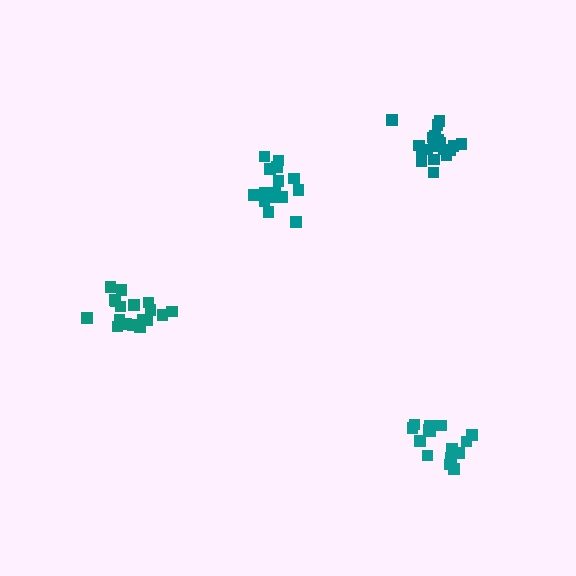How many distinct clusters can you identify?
There are 4 distinct clusters.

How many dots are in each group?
Group 1: 18 dots, Group 2: 15 dots, Group 3: 17 dots, Group 4: 19 dots (69 total).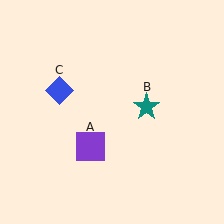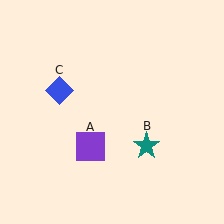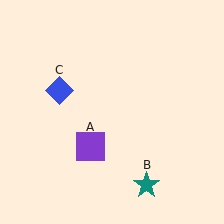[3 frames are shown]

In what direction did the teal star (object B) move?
The teal star (object B) moved down.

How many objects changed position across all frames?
1 object changed position: teal star (object B).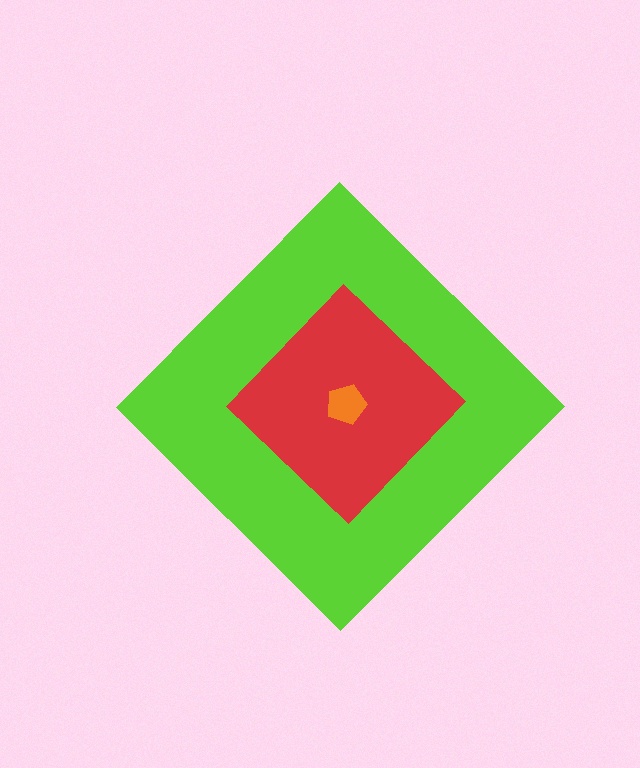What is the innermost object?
The orange pentagon.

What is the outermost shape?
The lime diamond.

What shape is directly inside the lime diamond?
The red diamond.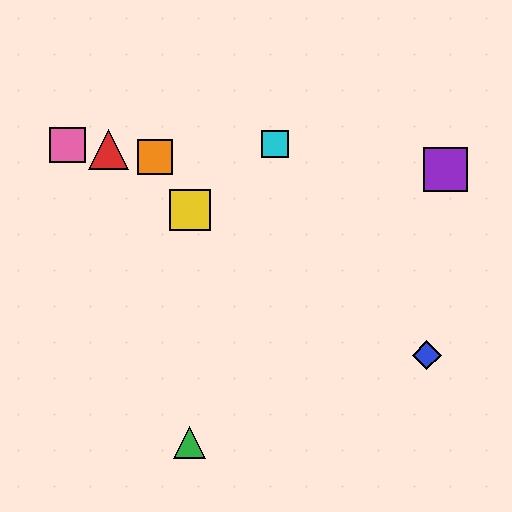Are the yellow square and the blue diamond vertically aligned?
No, the yellow square is at x≈190 and the blue diamond is at x≈427.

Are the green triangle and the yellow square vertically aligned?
Yes, both are at x≈190.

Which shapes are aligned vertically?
The green triangle, the yellow square are aligned vertically.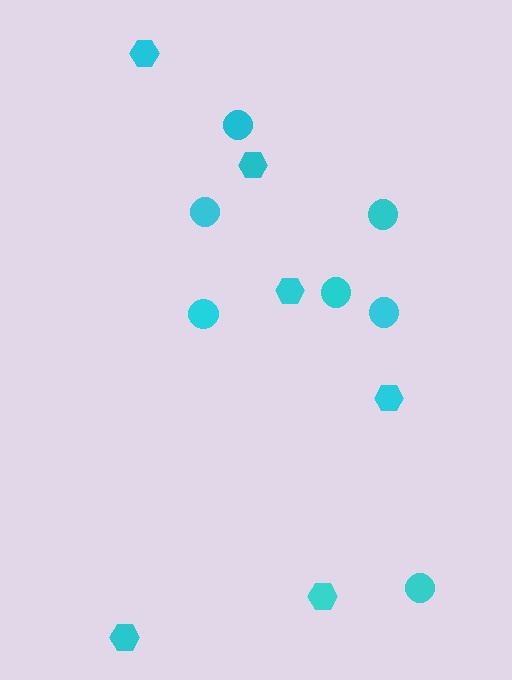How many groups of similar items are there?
There are 2 groups: one group of circles (7) and one group of hexagons (6).